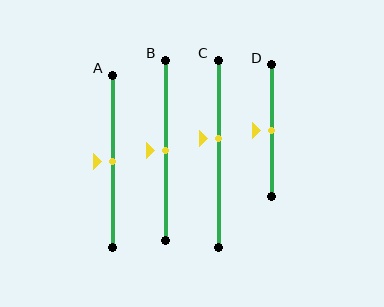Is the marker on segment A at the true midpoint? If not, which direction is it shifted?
Yes, the marker on segment A is at the true midpoint.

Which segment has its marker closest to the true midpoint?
Segment A has its marker closest to the true midpoint.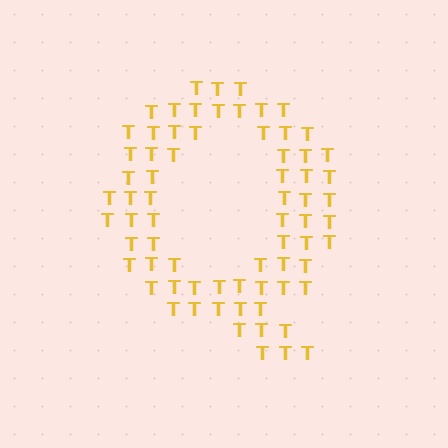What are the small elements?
The small elements are letter T's.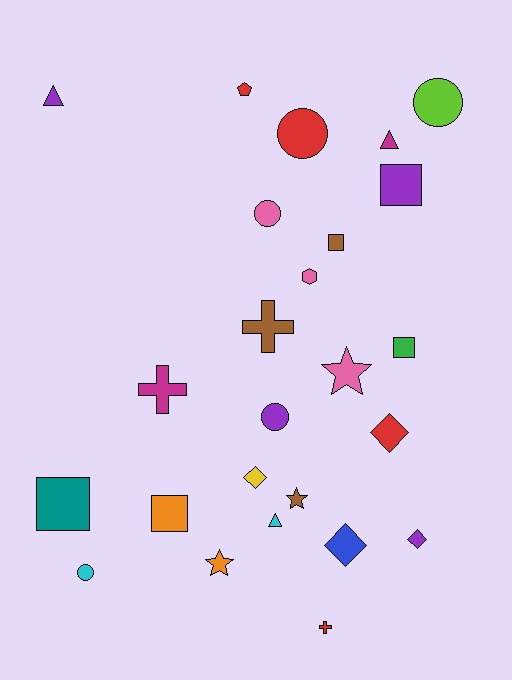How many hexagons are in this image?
There is 1 hexagon.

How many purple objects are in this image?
There are 4 purple objects.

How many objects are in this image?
There are 25 objects.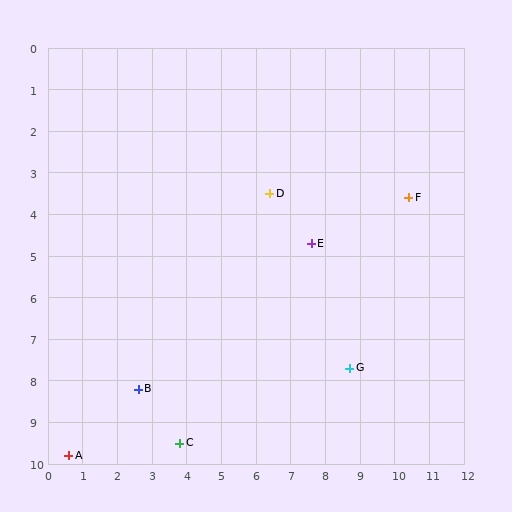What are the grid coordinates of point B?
Point B is at approximately (2.6, 8.2).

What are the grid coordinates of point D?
Point D is at approximately (6.4, 3.5).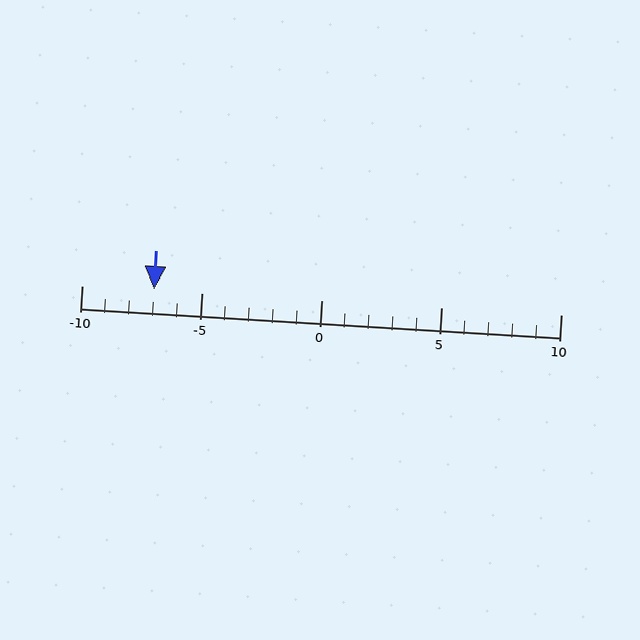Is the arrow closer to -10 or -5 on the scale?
The arrow is closer to -5.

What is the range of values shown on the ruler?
The ruler shows values from -10 to 10.